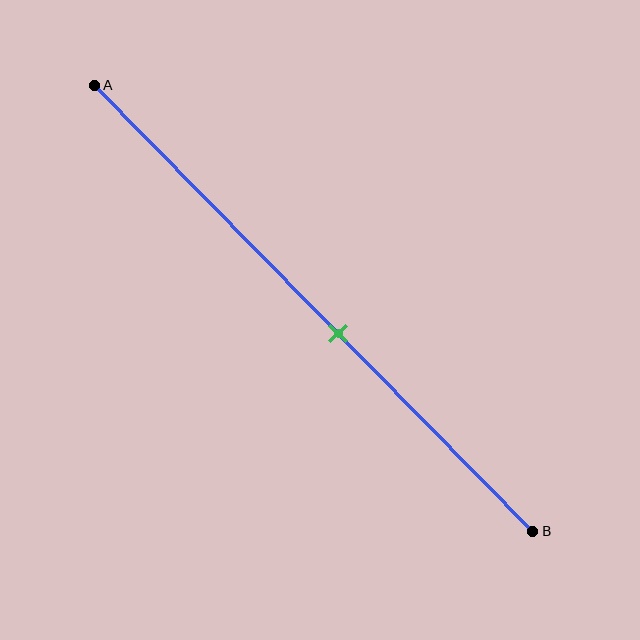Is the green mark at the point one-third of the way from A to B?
No, the mark is at about 55% from A, not at the 33% one-third point.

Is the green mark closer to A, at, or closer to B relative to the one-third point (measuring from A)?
The green mark is closer to point B than the one-third point of segment AB.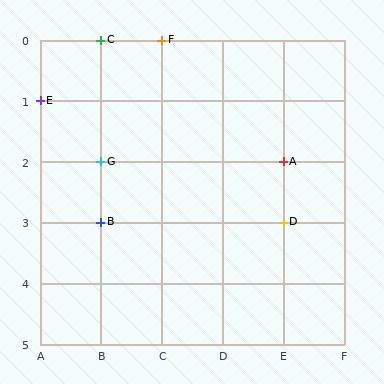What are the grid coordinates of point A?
Point A is at grid coordinates (E, 2).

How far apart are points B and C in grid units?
Points B and C are 3 rows apart.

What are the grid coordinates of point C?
Point C is at grid coordinates (B, 0).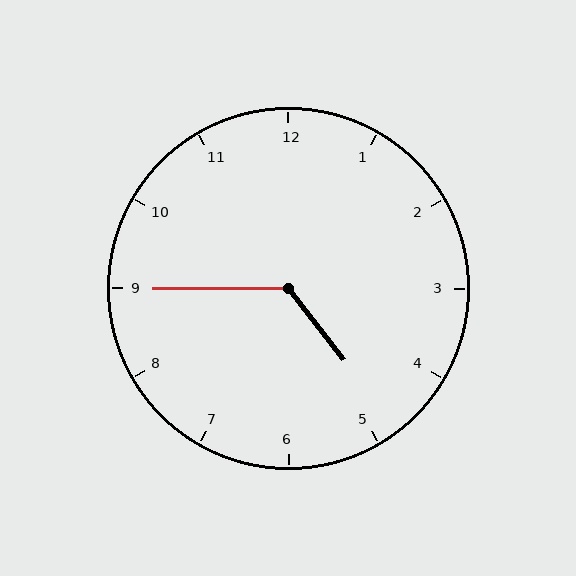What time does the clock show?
4:45.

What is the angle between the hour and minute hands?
Approximately 128 degrees.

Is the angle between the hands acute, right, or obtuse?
It is obtuse.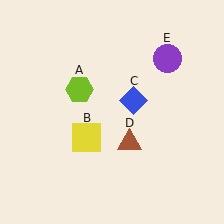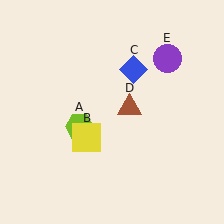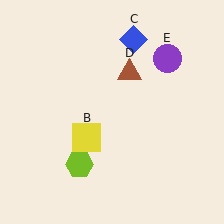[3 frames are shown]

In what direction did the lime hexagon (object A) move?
The lime hexagon (object A) moved down.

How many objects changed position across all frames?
3 objects changed position: lime hexagon (object A), blue diamond (object C), brown triangle (object D).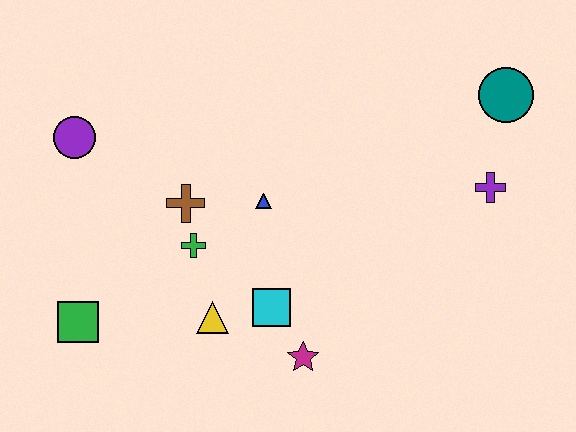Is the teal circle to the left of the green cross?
No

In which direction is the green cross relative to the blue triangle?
The green cross is to the left of the blue triangle.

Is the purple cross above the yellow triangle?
Yes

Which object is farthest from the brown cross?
The teal circle is farthest from the brown cross.